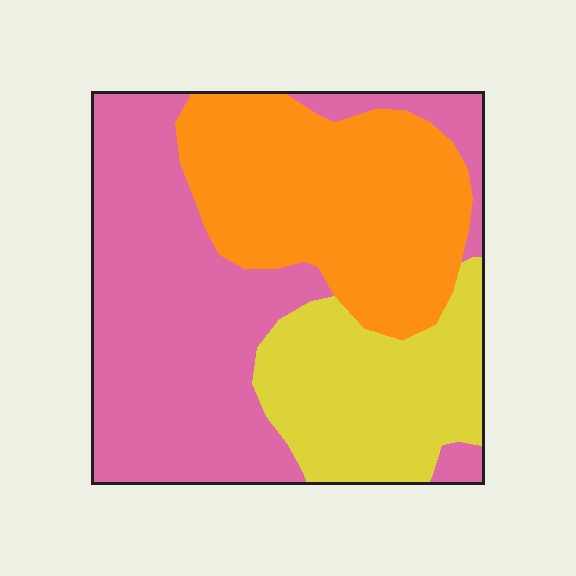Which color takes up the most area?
Pink, at roughly 45%.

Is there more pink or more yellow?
Pink.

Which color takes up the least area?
Yellow, at roughly 25%.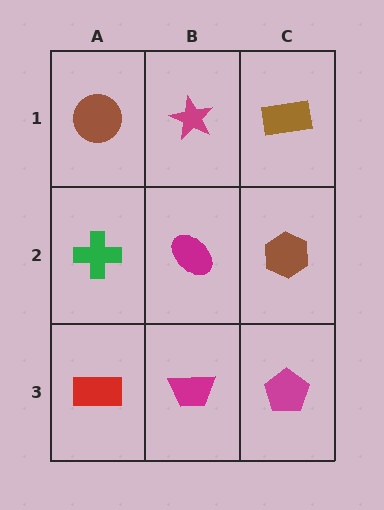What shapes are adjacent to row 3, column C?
A brown hexagon (row 2, column C), a magenta trapezoid (row 3, column B).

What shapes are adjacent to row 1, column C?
A brown hexagon (row 2, column C), a magenta star (row 1, column B).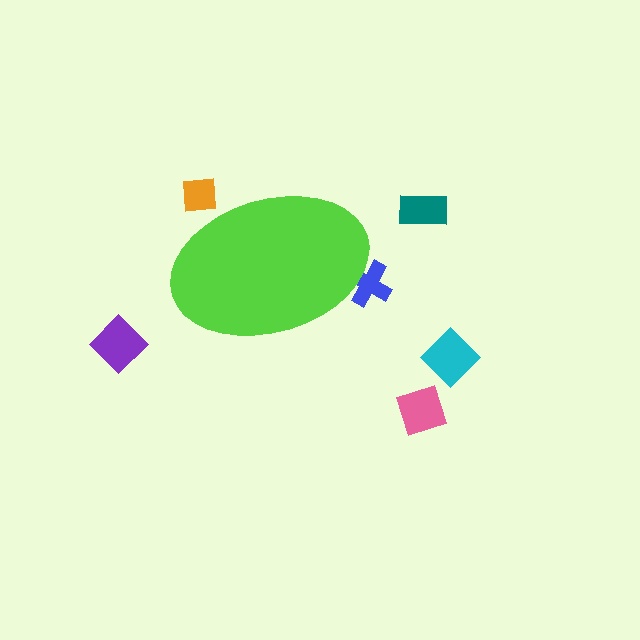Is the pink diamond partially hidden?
No, the pink diamond is fully visible.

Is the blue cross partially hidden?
Yes, the blue cross is partially hidden behind the lime ellipse.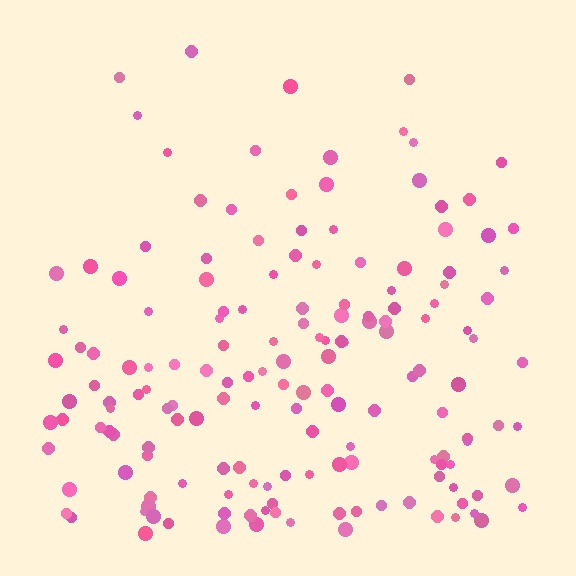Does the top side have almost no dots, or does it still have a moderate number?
Still a moderate number, just noticeably fewer than the bottom.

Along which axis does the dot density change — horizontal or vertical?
Vertical.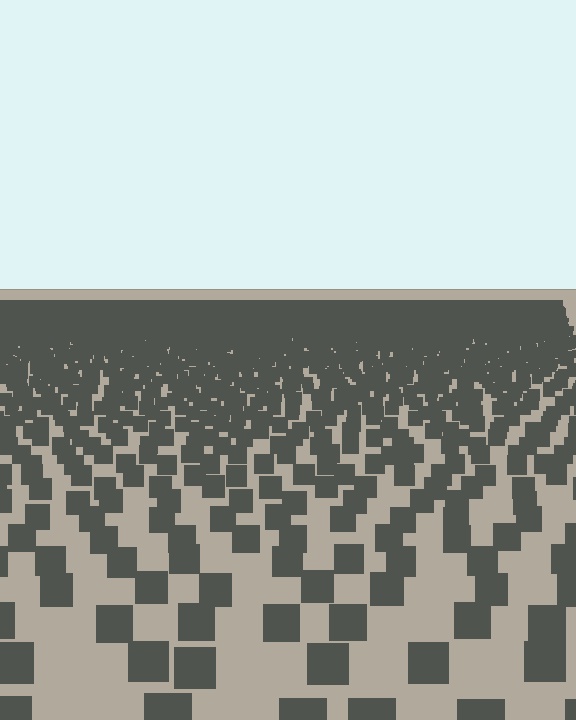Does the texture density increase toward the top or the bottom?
Density increases toward the top.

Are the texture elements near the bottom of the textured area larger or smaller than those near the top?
Larger. Near the bottom, elements are closer to the viewer and appear at a bigger on-screen size.